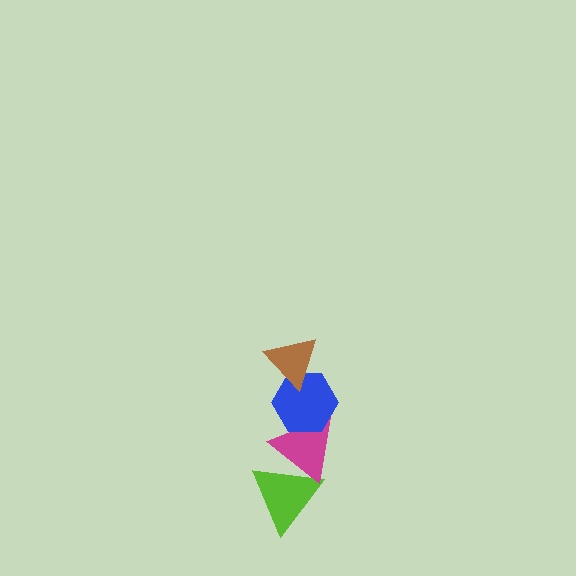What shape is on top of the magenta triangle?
The blue hexagon is on top of the magenta triangle.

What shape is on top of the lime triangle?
The magenta triangle is on top of the lime triangle.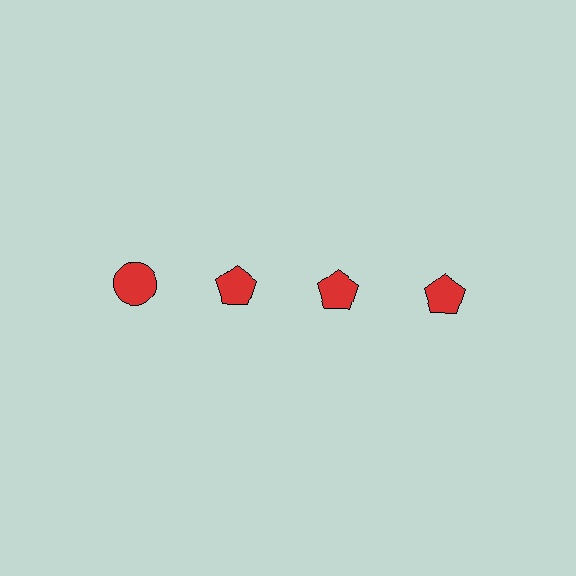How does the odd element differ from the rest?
It has a different shape: circle instead of pentagon.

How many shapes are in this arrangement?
There are 4 shapes arranged in a grid pattern.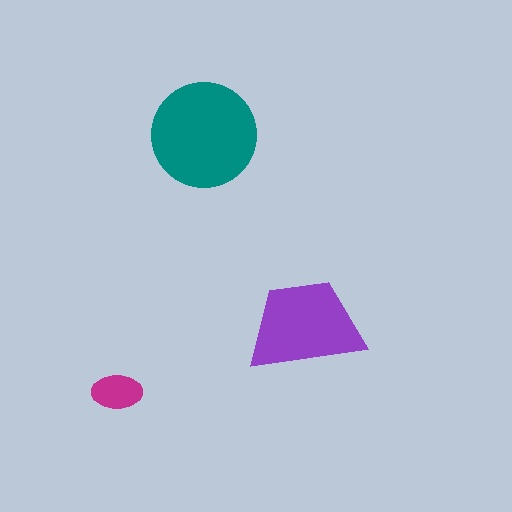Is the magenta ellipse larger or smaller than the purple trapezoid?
Smaller.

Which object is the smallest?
The magenta ellipse.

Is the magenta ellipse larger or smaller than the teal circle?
Smaller.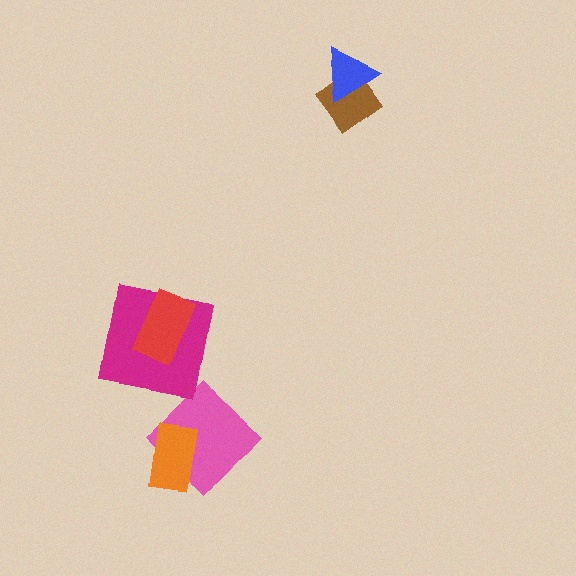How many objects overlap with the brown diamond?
1 object overlaps with the brown diamond.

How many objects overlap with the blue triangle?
1 object overlaps with the blue triangle.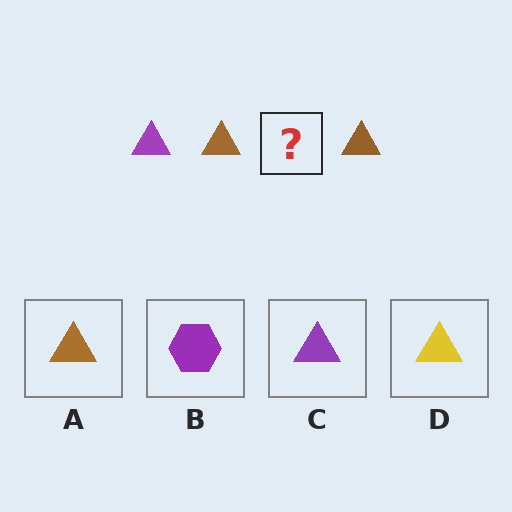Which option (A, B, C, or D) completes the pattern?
C.